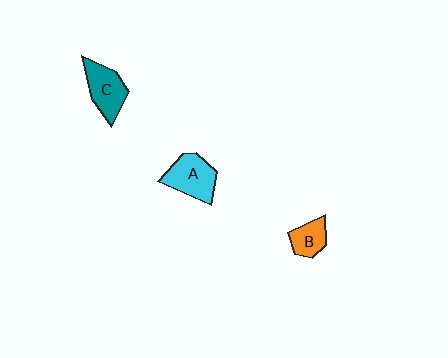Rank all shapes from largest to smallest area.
From largest to smallest: A (cyan), C (teal), B (orange).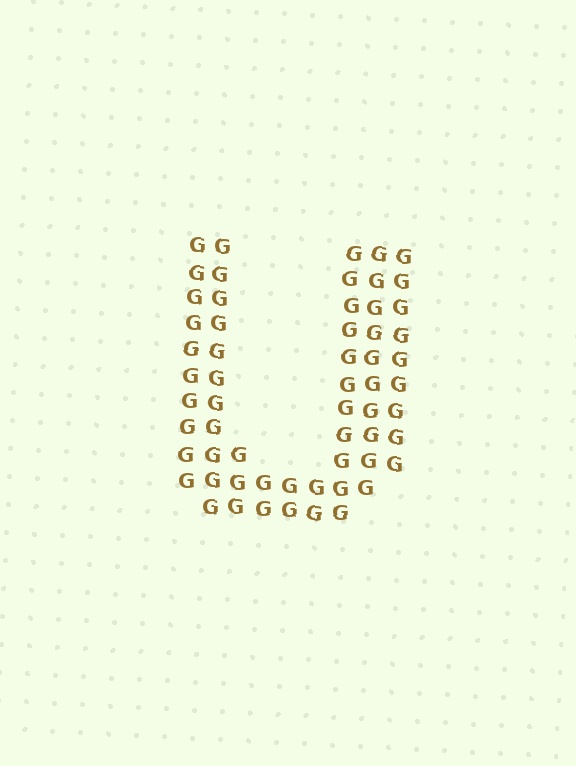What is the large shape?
The large shape is the letter U.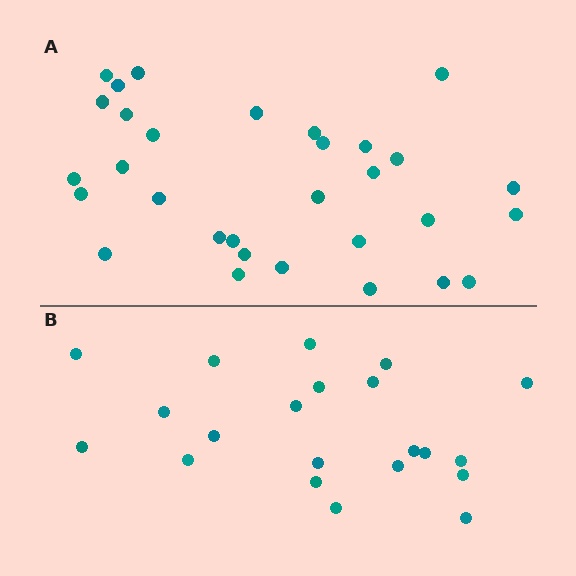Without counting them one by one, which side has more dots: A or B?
Region A (the top region) has more dots.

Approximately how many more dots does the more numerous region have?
Region A has roughly 10 or so more dots than region B.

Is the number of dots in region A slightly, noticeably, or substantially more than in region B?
Region A has substantially more. The ratio is roughly 1.5 to 1.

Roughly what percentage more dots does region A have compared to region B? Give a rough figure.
About 50% more.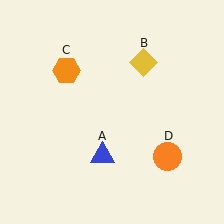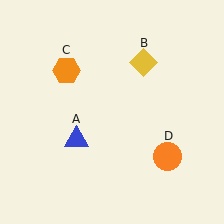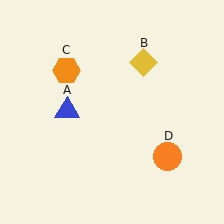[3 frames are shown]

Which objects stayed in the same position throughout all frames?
Yellow diamond (object B) and orange hexagon (object C) and orange circle (object D) remained stationary.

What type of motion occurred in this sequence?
The blue triangle (object A) rotated clockwise around the center of the scene.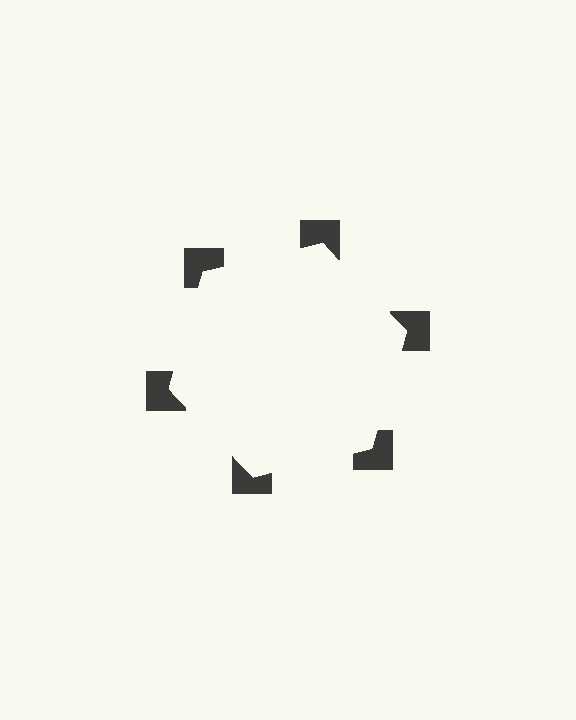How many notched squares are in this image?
There are 6 — one at each vertex of the illusory hexagon.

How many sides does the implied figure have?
6 sides.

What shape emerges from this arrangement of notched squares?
An illusory hexagon — its edges are inferred from the aligned wedge cuts in the notched squares, not physically drawn.